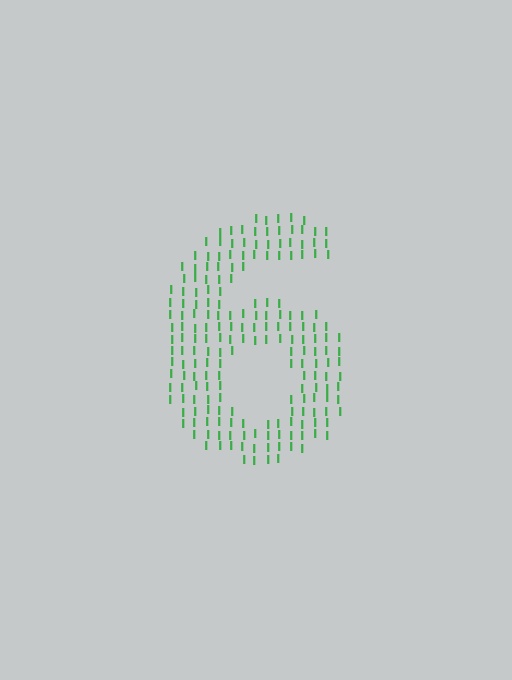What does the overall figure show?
The overall figure shows the digit 6.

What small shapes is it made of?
It is made of small letter I's.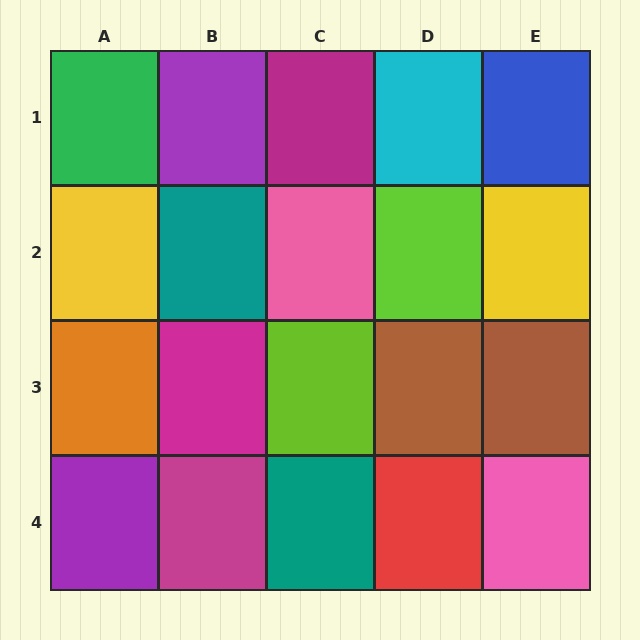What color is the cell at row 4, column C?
Teal.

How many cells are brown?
2 cells are brown.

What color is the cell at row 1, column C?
Magenta.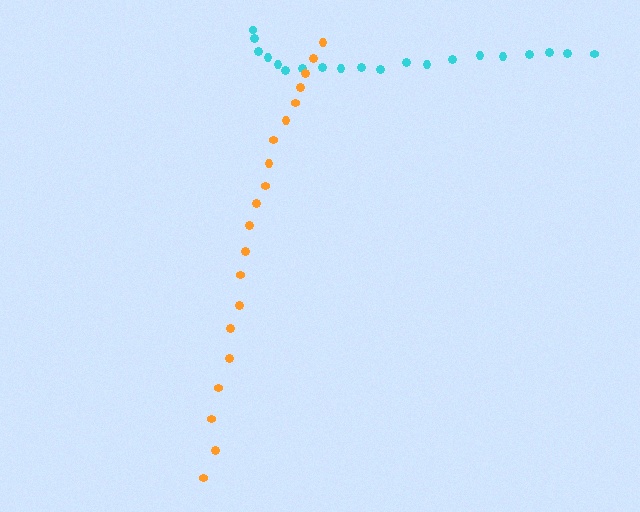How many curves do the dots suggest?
There are 2 distinct paths.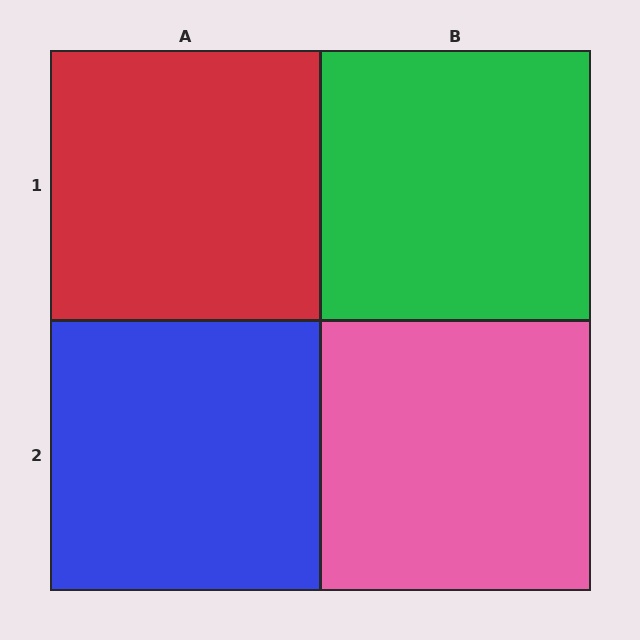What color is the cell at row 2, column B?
Pink.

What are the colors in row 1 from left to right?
Red, green.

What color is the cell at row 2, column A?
Blue.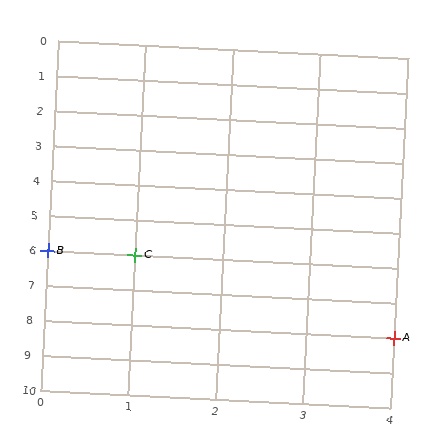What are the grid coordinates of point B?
Point B is at grid coordinates (0, 6).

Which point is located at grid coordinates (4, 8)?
Point A is at (4, 8).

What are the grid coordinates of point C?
Point C is at grid coordinates (1, 6).